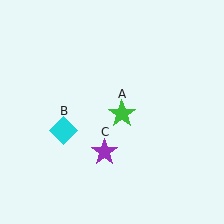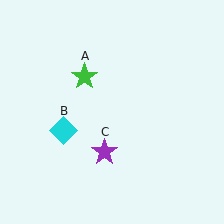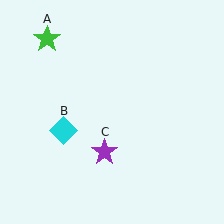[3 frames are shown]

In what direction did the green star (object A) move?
The green star (object A) moved up and to the left.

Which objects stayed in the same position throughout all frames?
Cyan diamond (object B) and purple star (object C) remained stationary.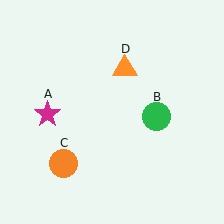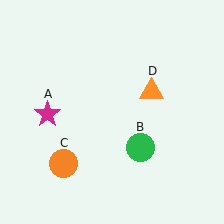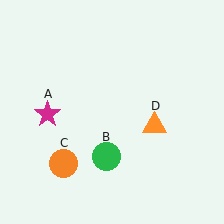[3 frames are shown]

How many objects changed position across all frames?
2 objects changed position: green circle (object B), orange triangle (object D).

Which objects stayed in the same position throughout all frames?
Magenta star (object A) and orange circle (object C) remained stationary.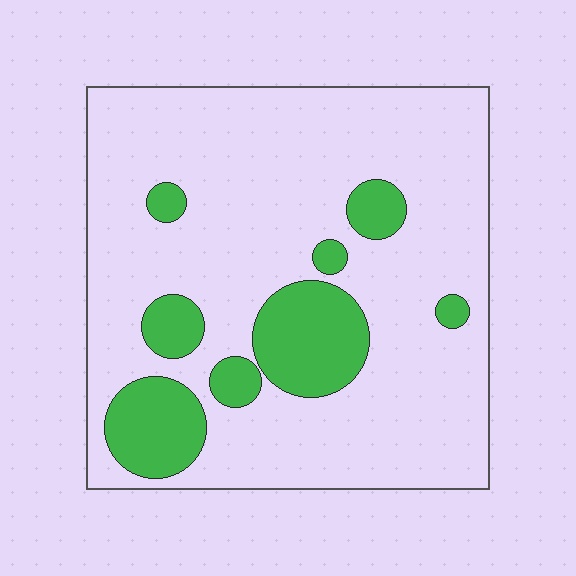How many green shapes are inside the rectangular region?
8.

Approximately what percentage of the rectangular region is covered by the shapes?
Approximately 20%.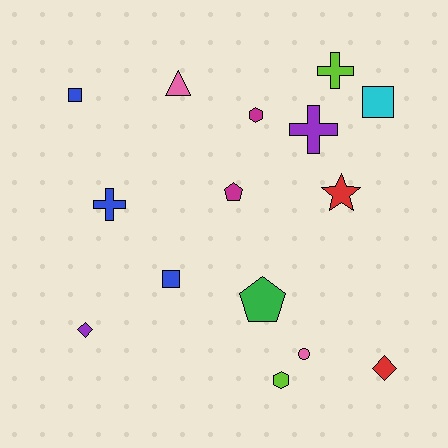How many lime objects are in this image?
There are 2 lime objects.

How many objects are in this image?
There are 15 objects.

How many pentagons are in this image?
There are 2 pentagons.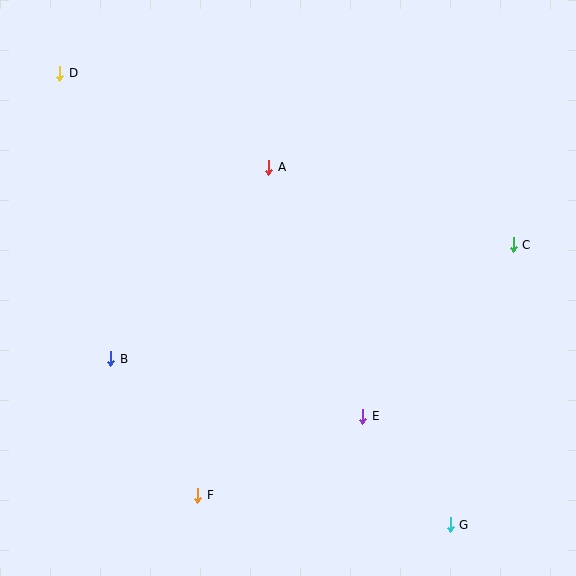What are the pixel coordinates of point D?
Point D is at (60, 73).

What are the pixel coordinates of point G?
Point G is at (450, 525).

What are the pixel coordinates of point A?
Point A is at (269, 167).